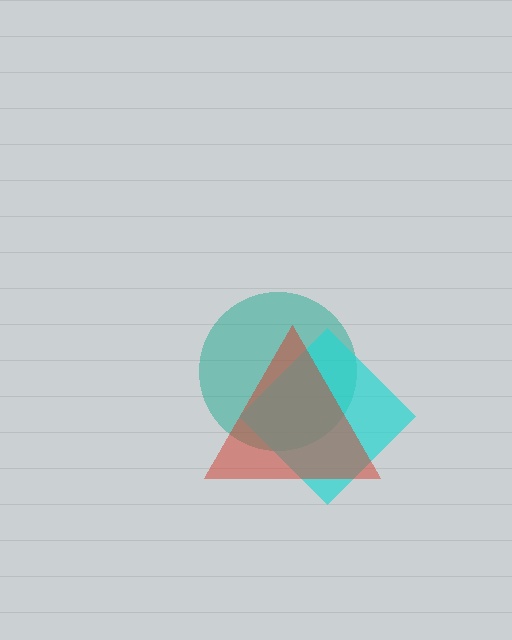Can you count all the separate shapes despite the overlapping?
Yes, there are 3 separate shapes.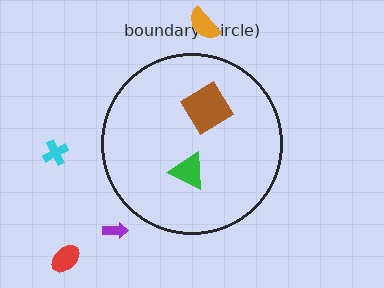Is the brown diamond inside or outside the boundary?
Inside.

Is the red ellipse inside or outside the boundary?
Outside.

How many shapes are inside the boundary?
2 inside, 4 outside.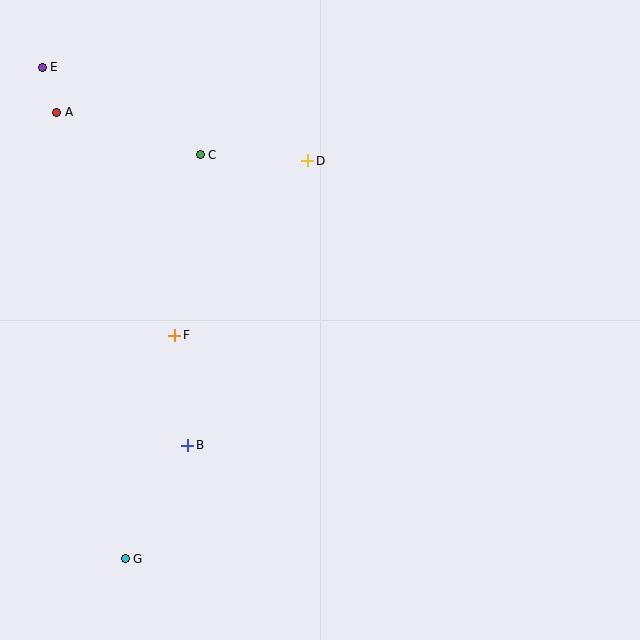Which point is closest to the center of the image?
Point F at (175, 335) is closest to the center.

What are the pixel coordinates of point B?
Point B is at (188, 445).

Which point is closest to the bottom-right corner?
Point B is closest to the bottom-right corner.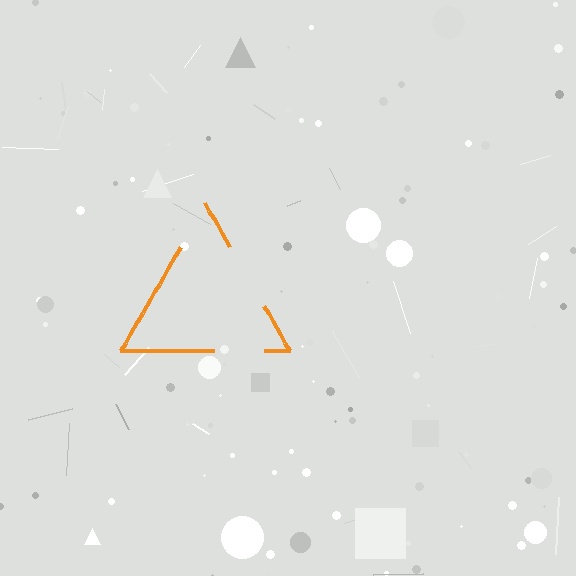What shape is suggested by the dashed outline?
The dashed outline suggests a triangle.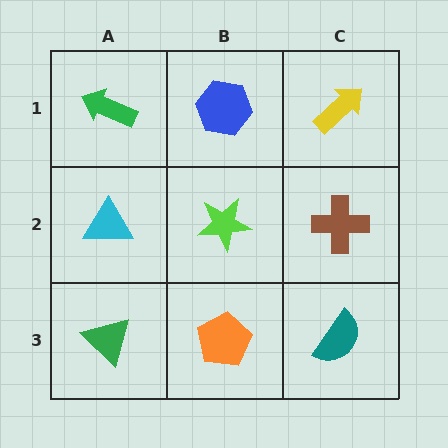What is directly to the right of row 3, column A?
An orange pentagon.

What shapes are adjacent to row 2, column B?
A blue hexagon (row 1, column B), an orange pentagon (row 3, column B), a cyan triangle (row 2, column A), a brown cross (row 2, column C).